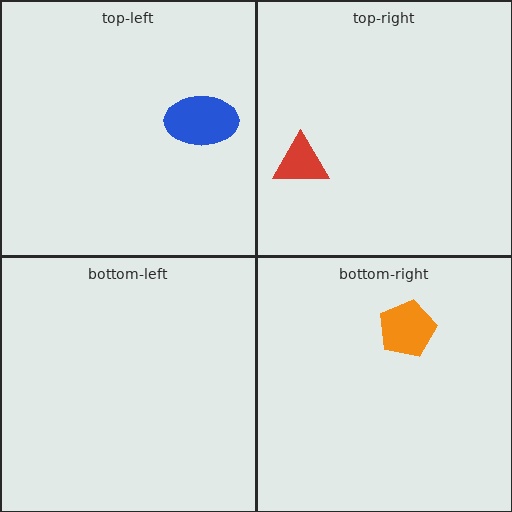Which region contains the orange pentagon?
The bottom-right region.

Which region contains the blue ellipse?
The top-left region.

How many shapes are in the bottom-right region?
1.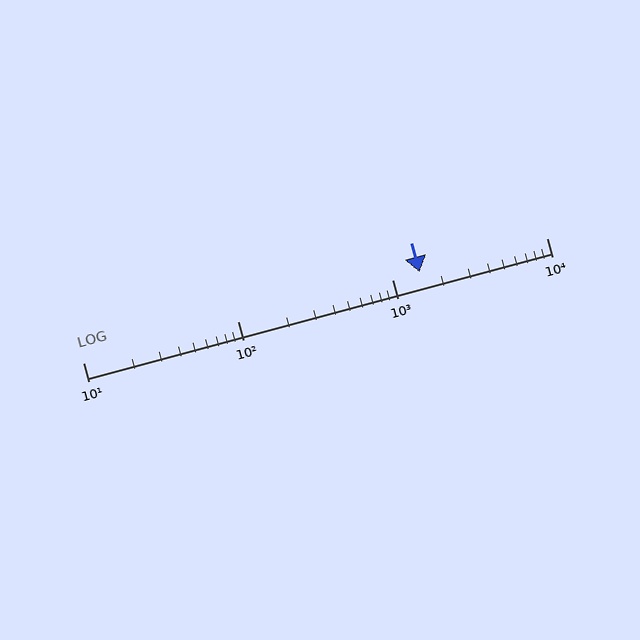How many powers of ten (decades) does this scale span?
The scale spans 3 decades, from 10 to 10000.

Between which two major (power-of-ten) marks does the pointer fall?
The pointer is between 1000 and 10000.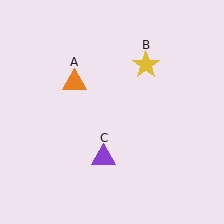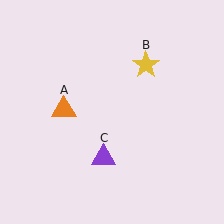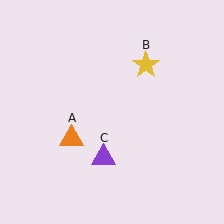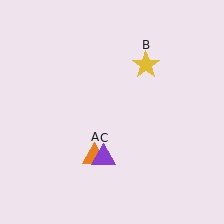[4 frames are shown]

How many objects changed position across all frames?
1 object changed position: orange triangle (object A).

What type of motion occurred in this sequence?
The orange triangle (object A) rotated counterclockwise around the center of the scene.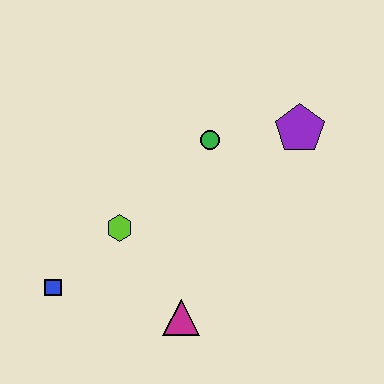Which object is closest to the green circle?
The purple pentagon is closest to the green circle.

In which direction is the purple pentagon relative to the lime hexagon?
The purple pentagon is to the right of the lime hexagon.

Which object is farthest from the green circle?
The blue square is farthest from the green circle.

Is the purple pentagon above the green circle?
Yes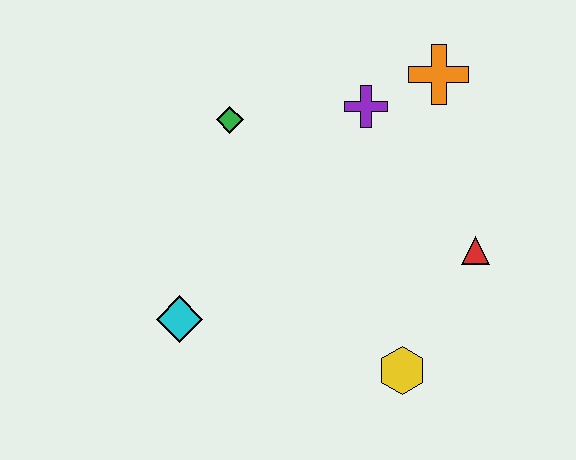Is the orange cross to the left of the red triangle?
Yes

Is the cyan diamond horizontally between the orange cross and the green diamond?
No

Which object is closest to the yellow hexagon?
The red triangle is closest to the yellow hexagon.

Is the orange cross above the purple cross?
Yes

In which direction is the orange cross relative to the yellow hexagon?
The orange cross is above the yellow hexagon.